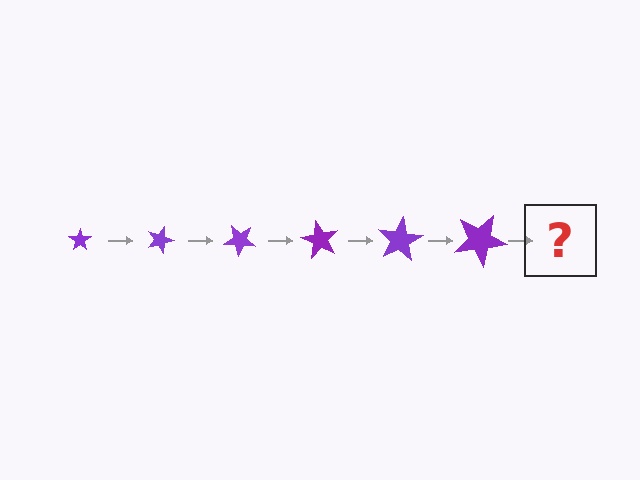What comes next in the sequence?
The next element should be a star, larger than the previous one and rotated 120 degrees from the start.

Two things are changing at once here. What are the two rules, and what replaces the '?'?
The two rules are that the star grows larger each step and it rotates 20 degrees each step. The '?' should be a star, larger than the previous one and rotated 120 degrees from the start.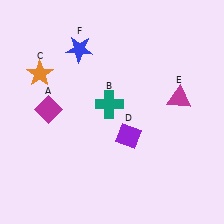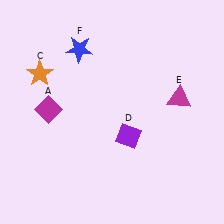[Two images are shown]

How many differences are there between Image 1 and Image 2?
There is 1 difference between the two images.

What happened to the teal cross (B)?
The teal cross (B) was removed in Image 2. It was in the top-left area of Image 1.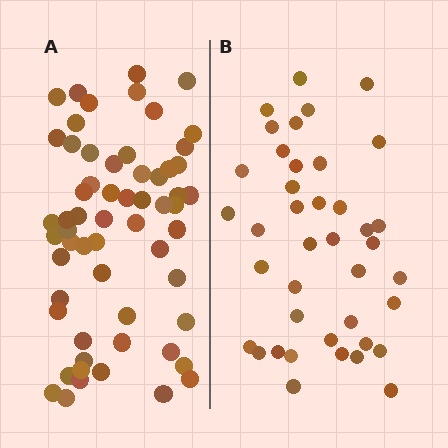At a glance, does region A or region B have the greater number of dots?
Region A (the left region) has more dots.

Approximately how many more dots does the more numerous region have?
Region A has approximately 20 more dots than region B.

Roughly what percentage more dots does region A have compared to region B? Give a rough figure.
About 50% more.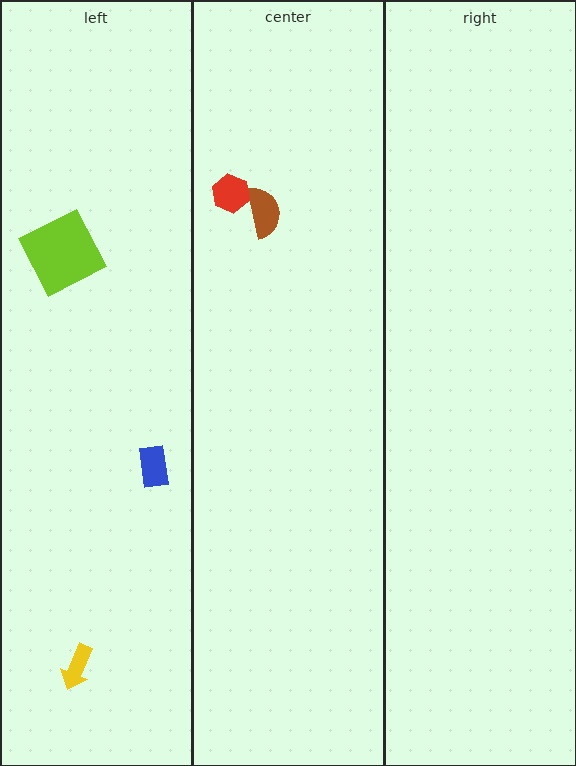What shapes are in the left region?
The blue rectangle, the yellow arrow, the lime square.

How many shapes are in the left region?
3.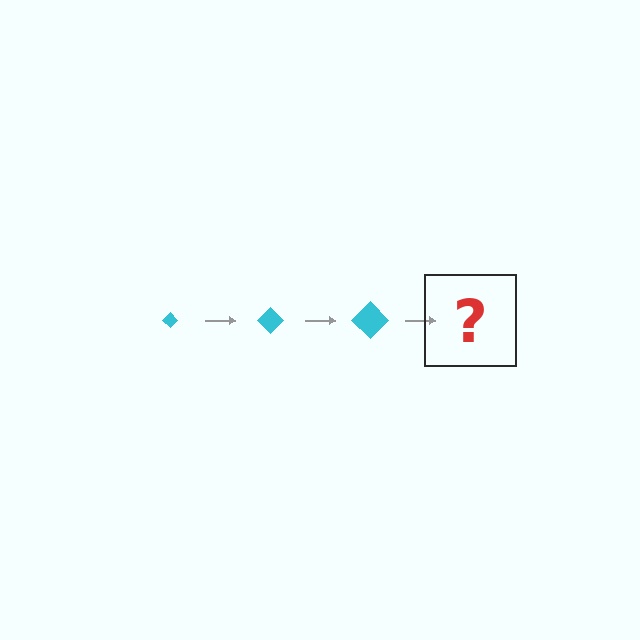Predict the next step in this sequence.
The next step is a cyan diamond, larger than the previous one.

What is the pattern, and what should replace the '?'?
The pattern is that the diamond gets progressively larger each step. The '?' should be a cyan diamond, larger than the previous one.